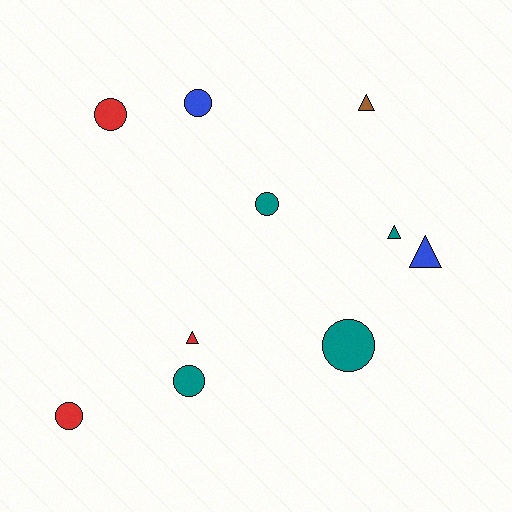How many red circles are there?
There are 2 red circles.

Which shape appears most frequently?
Circle, with 6 objects.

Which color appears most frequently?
Teal, with 4 objects.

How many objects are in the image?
There are 10 objects.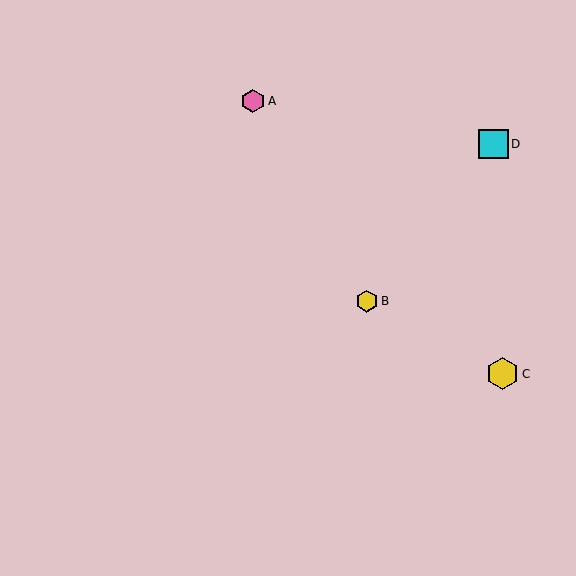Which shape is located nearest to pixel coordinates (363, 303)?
The yellow hexagon (labeled B) at (367, 301) is nearest to that location.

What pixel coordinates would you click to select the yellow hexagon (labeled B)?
Click at (367, 301) to select the yellow hexagon B.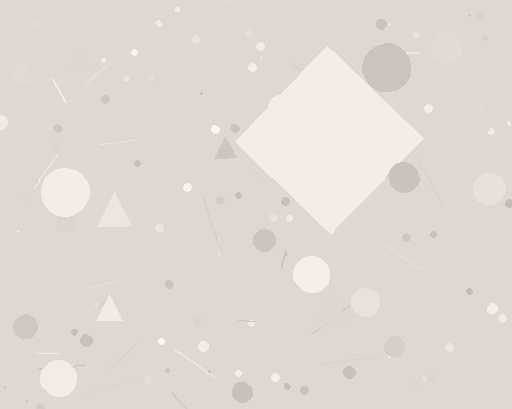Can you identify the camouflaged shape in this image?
The camouflaged shape is a diamond.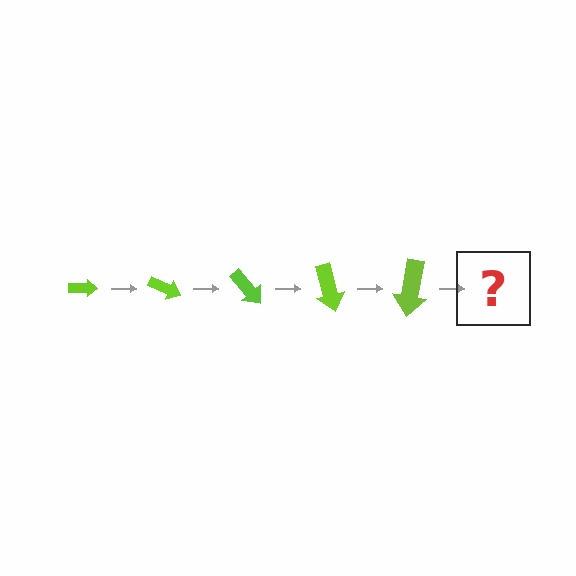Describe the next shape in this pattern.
It should be an arrow, larger than the previous one and rotated 125 degrees from the start.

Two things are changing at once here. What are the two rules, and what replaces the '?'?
The two rules are that the arrow grows larger each step and it rotates 25 degrees each step. The '?' should be an arrow, larger than the previous one and rotated 125 degrees from the start.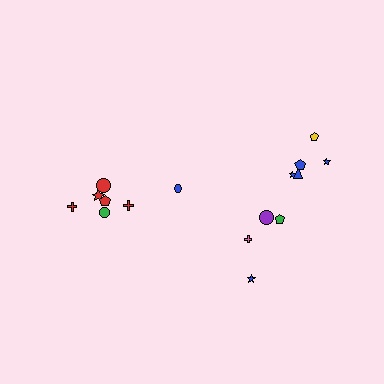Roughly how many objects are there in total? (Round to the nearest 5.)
Roughly 15 objects in total.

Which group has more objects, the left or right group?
The right group.